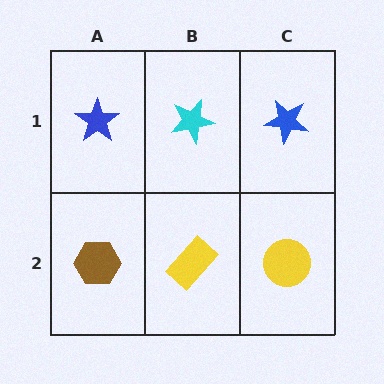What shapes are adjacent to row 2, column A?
A blue star (row 1, column A), a yellow rectangle (row 2, column B).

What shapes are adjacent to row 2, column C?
A blue star (row 1, column C), a yellow rectangle (row 2, column B).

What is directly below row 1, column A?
A brown hexagon.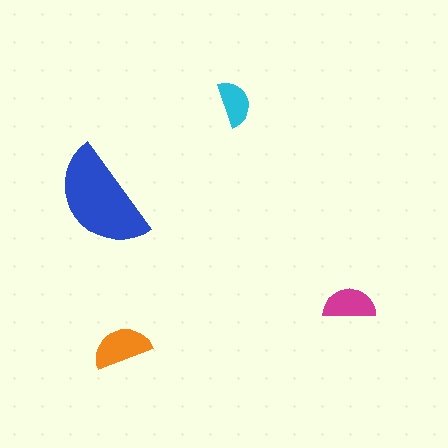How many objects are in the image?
There are 4 objects in the image.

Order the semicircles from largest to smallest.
the blue one, the orange one, the magenta one, the cyan one.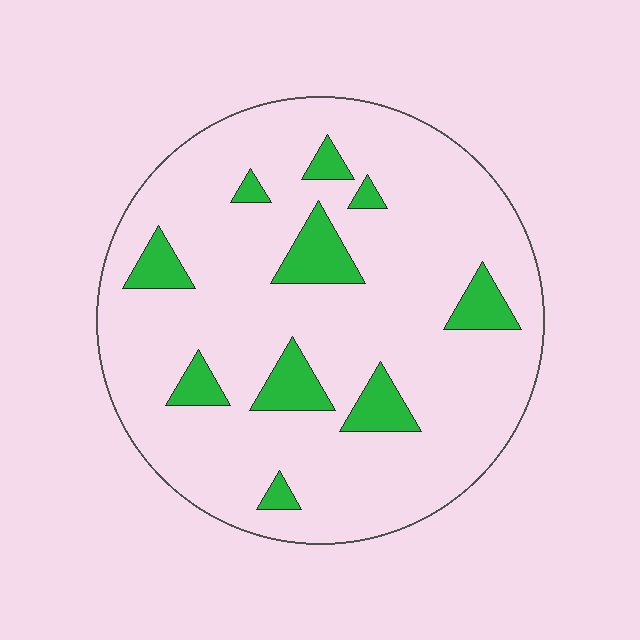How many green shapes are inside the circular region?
10.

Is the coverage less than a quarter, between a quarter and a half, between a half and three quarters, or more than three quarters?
Less than a quarter.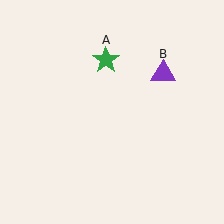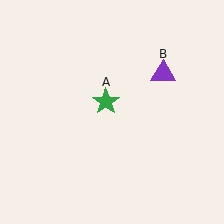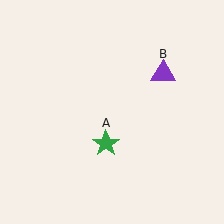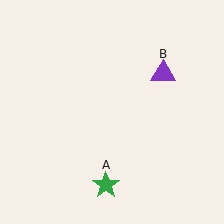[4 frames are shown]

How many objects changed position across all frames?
1 object changed position: green star (object A).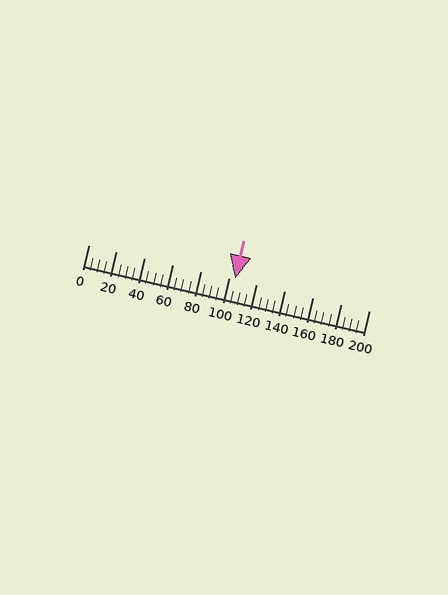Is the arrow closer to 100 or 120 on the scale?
The arrow is closer to 100.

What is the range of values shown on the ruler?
The ruler shows values from 0 to 200.